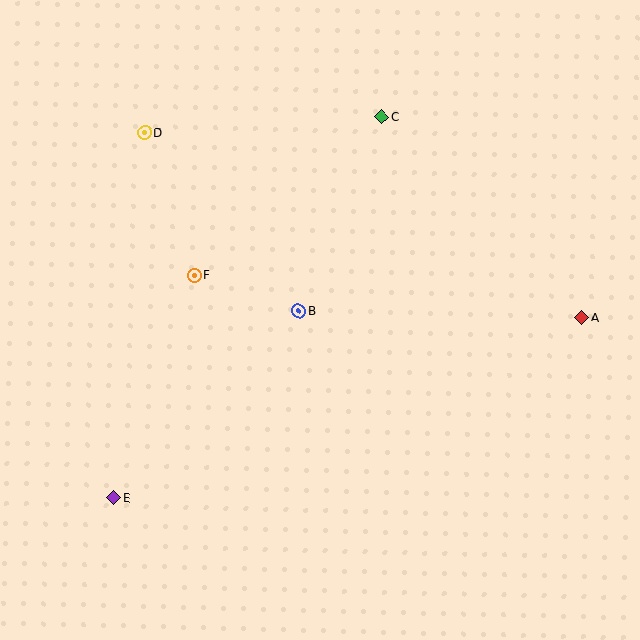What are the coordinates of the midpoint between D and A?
The midpoint between D and A is at (363, 225).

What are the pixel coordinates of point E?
Point E is at (113, 498).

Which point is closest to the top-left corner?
Point D is closest to the top-left corner.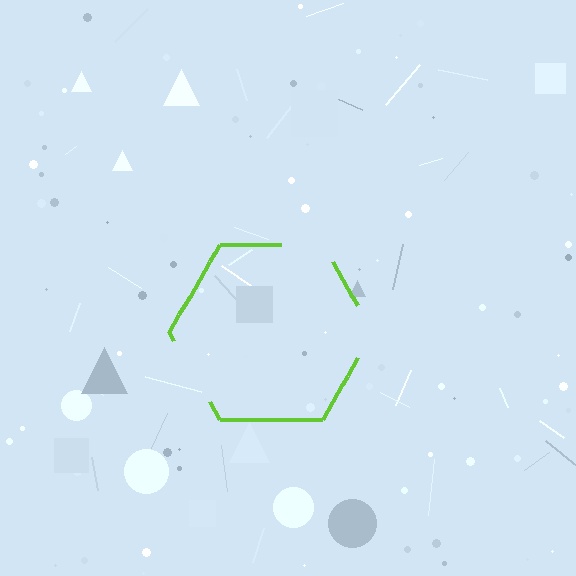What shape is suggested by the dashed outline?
The dashed outline suggests a hexagon.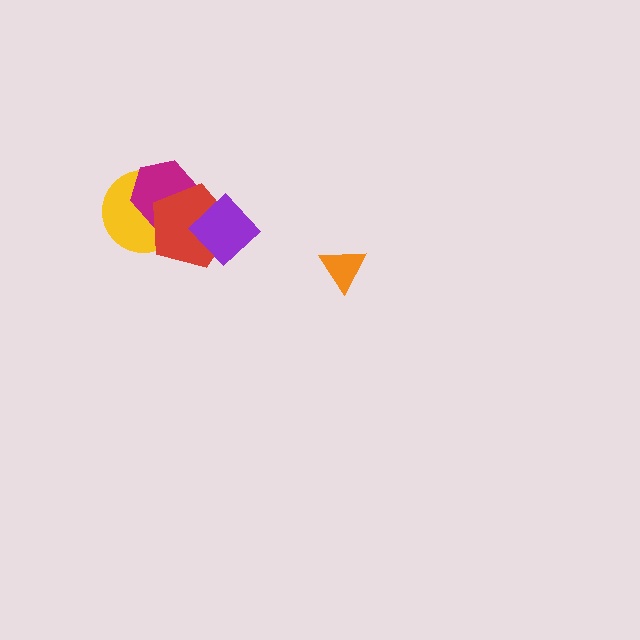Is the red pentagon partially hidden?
Yes, it is partially covered by another shape.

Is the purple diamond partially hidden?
No, no other shape covers it.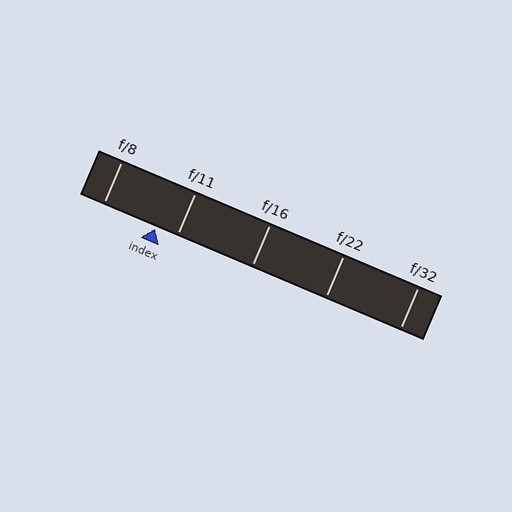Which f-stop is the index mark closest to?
The index mark is closest to f/11.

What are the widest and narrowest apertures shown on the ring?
The widest aperture shown is f/8 and the narrowest is f/32.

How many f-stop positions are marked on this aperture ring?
There are 5 f-stop positions marked.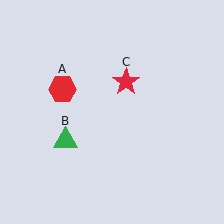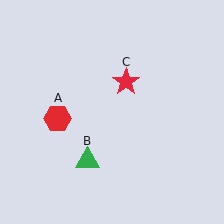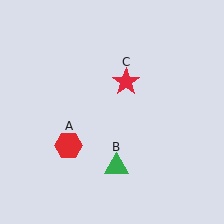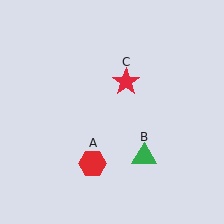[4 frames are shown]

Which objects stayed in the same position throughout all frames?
Red star (object C) remained stationary.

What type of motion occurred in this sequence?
The red hexagon (object A), green triangle (object B) rotated counterclockwise around the center of the scene.